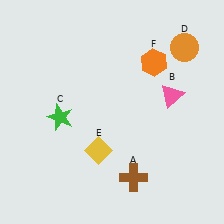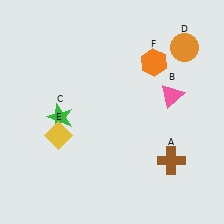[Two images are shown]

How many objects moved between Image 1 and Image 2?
2 objects moved between the two images.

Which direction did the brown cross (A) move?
The brown cross (A) moved right.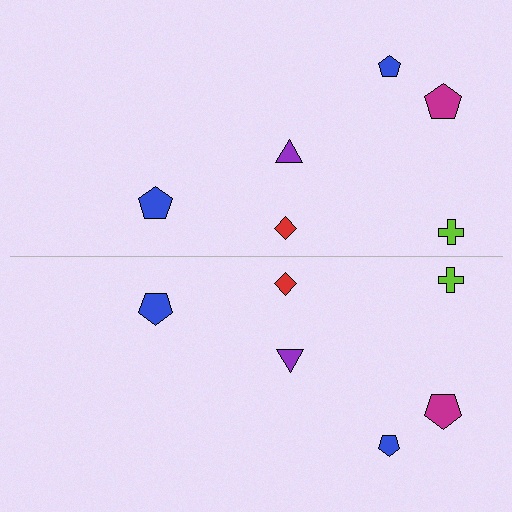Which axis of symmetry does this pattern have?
The pattern has a horizontal axis of symmetry running through the center of the image.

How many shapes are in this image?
There are 12 shapes in this image.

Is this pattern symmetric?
Yes, this pattern has bilateral (reflection) symmetry.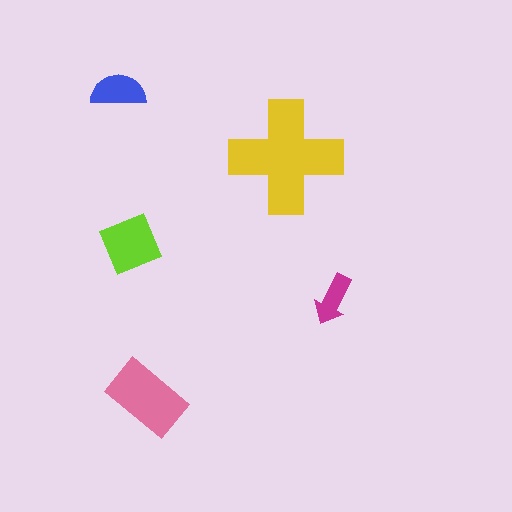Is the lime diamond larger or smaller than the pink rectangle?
Smaller.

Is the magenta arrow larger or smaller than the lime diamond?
Smaller.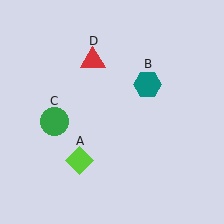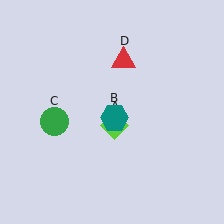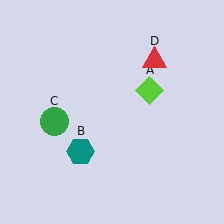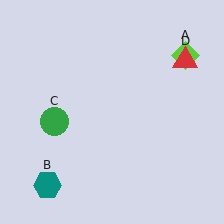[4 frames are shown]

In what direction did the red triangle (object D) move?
The red triangle (object D) moved right.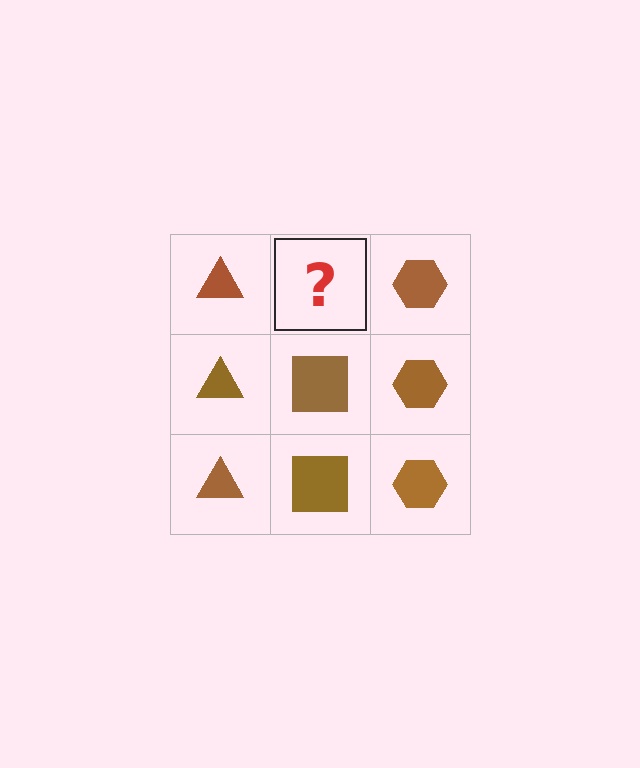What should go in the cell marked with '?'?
The missing cell should contain a brown square.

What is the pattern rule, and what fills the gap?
The rule is that each column has a consistent shape. The gap should be filled with a brown square.